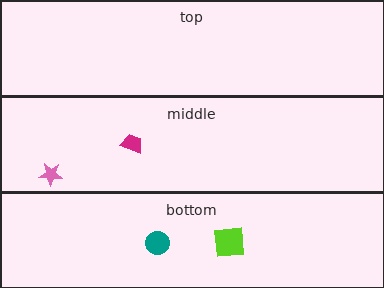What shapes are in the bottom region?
The teal circle, the lime square.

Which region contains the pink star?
The middle region.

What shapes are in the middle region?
The pink star, the magenta trapezoid.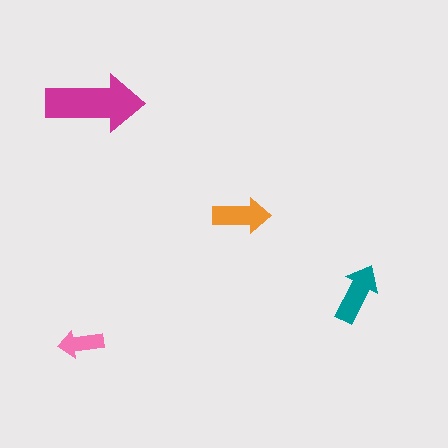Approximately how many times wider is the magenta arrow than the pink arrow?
About 2 times wider.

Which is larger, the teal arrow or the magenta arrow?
The magenta one.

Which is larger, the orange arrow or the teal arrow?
The teal one.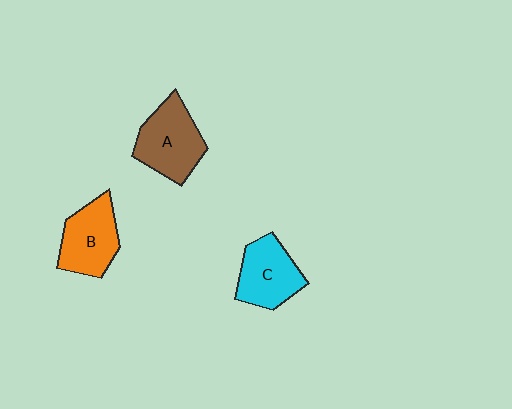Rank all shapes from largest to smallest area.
From largest to smallest: A (brown), B (orange), C (cyan).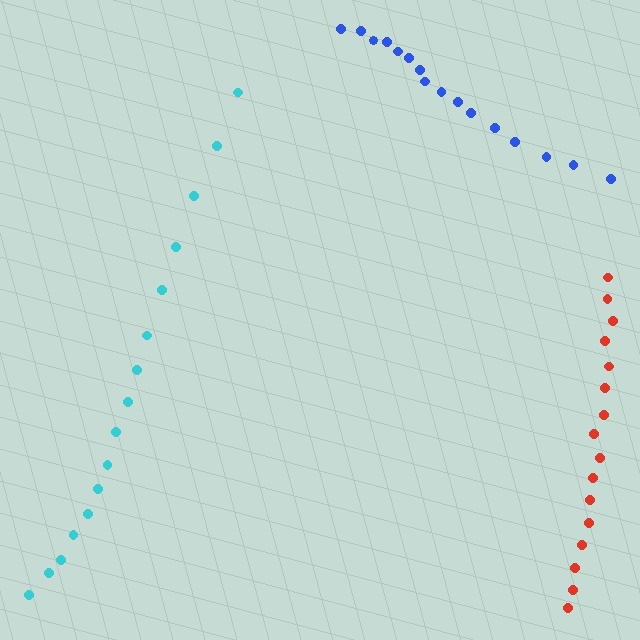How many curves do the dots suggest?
There are 3 distinct paths.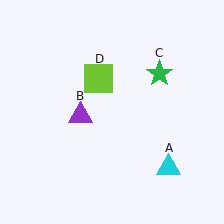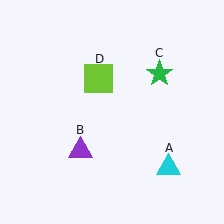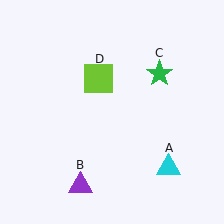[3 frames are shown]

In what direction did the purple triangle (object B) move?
The purple triangle (object B) moved down.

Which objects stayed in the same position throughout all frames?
Cyan triangle (object A) and green star (object C) and lime square (object D) remained stationary.